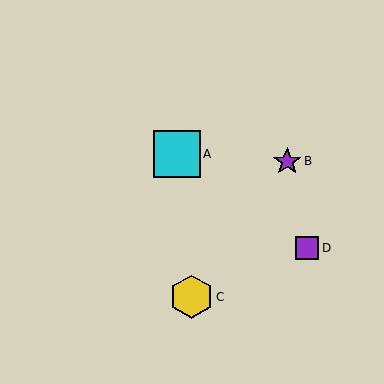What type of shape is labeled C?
Shape C is a yellow hexagon.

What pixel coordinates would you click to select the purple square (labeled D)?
Click at (307, 248) to select the purple square D.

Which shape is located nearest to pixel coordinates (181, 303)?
The yellow hexagon (labeled C) at (192, 297) is nearest to that location.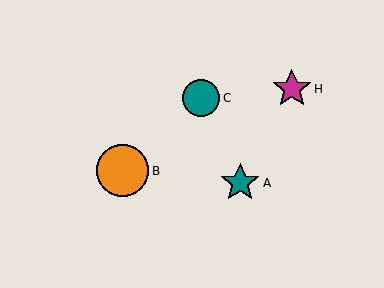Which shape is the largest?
The orange circle (labeled B) is the largest.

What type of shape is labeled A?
Shape A is a teal star.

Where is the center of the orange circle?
The center of the orange circle is at (123, 171).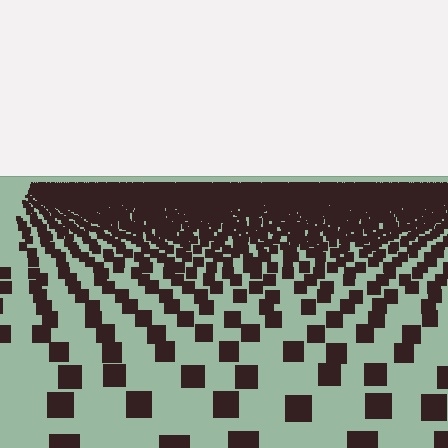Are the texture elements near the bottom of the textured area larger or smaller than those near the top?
Larger. Near the bottom, elements are closer to the viewer and appear at a bigger on-screen size.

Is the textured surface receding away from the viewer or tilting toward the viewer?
The surface is receding away from the viewer. Texture elements get smaller and denser toward the top.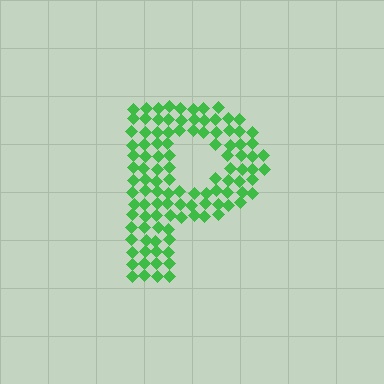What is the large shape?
The large shape is the letter P.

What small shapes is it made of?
It is made of small diamonds.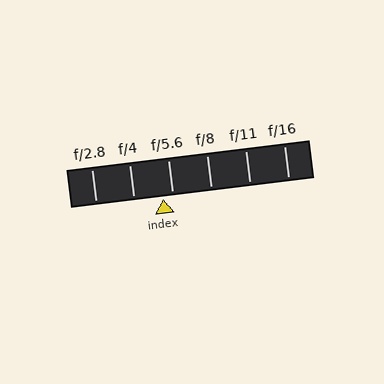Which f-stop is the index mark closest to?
The index mark is closest to f/5.6.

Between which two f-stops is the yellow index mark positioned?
The index mark is between f/4 and f/5.6.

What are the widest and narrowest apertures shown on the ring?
The widest aperture shown is f/2.8 and the narrowest is f/16.